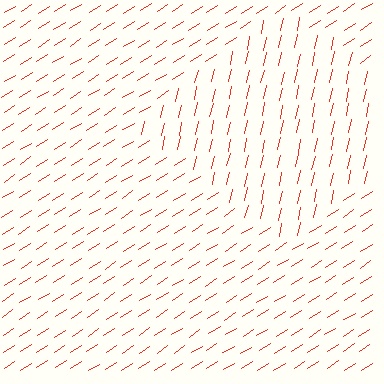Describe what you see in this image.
The image is filled with small red line segments. A diamond region in the image has lines oriented differently from the surrounding lines, creating a visible texture boundary.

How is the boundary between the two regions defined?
The boundary is defined purely by a change in line orientation (approximately 45 degrees difference). All lines are the same color and thickness.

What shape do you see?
I see a diamond.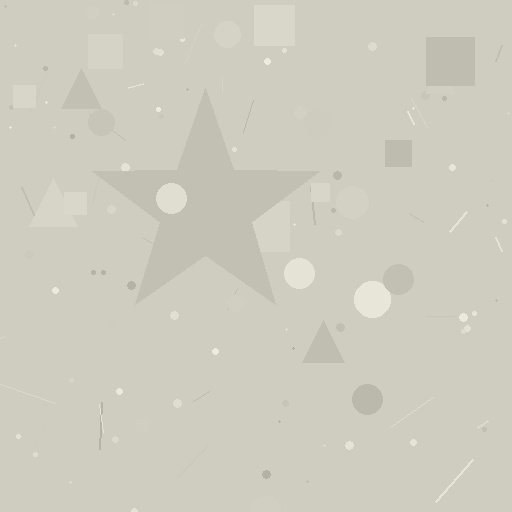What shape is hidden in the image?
A star is hidden in the image.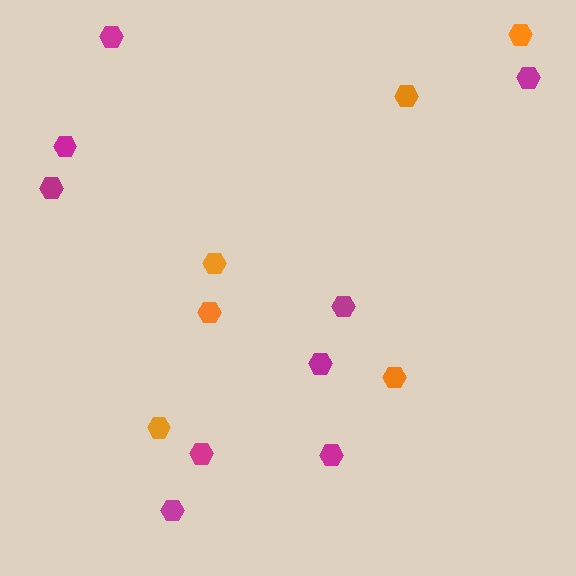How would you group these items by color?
There are 2 groups: one group of orange hexagons (6) and one group of magenta hexagons (9).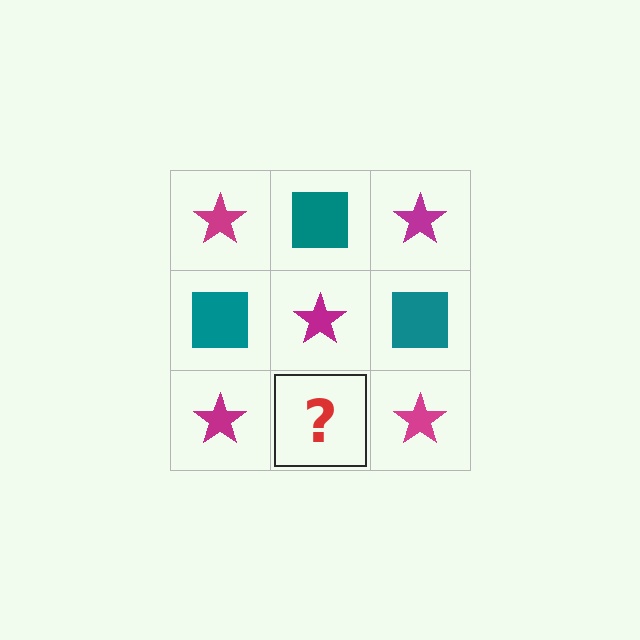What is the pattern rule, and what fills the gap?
The rule is that it alternates magenta star and teal square in a checkerboard pattern. The gap should be filled with a teal square.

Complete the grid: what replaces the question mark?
The question mark should be replaced with a teal square.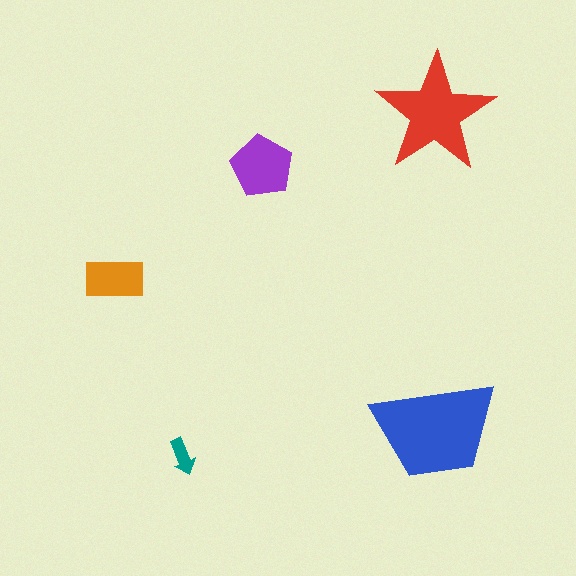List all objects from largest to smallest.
The blue trapezoid, the red star, the purple pentagon, the orange rectangle, the teal arrow.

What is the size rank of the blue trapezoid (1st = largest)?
1st.